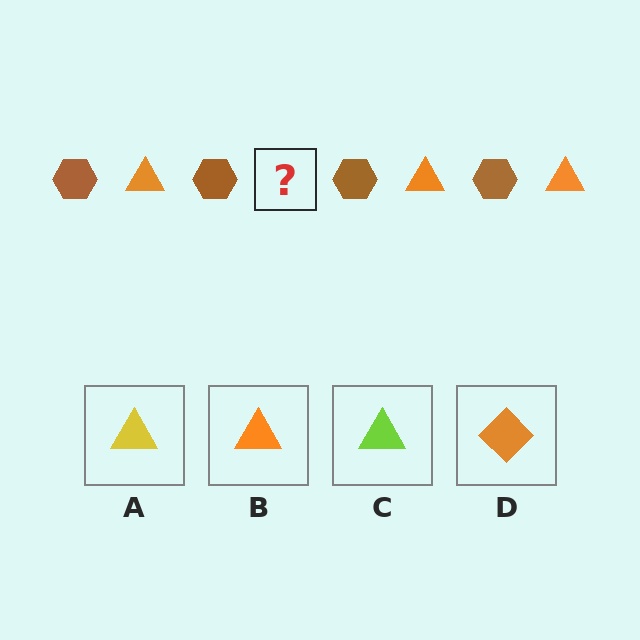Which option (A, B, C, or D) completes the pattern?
B.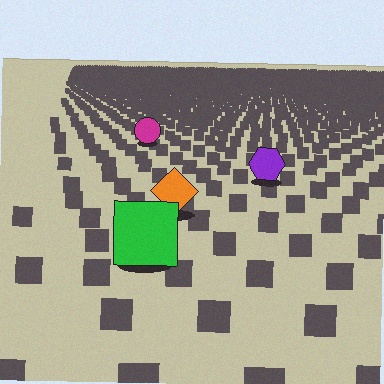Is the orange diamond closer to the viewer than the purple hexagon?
Yes. The orange diamond is closer — you can tell from the texture gradient: the ground texture is coarser near it.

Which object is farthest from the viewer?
The magenta circle is farthest from the viewer. It appears smaller and the ground texture around it is denser.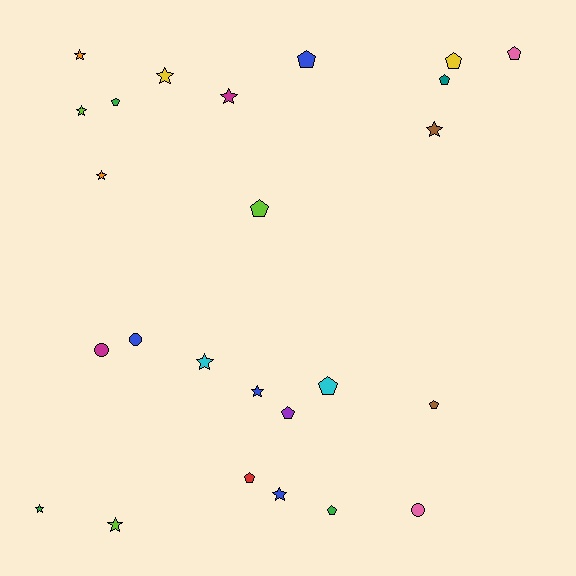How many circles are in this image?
There are 3 circles.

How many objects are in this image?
There are 25 objects.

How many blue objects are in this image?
There are 4 blue objects.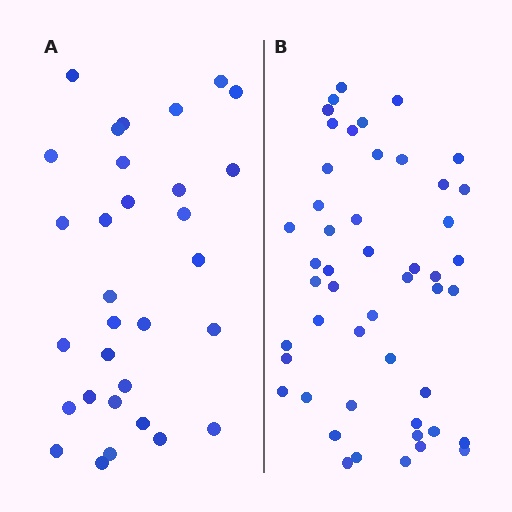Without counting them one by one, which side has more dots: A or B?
Region B (the right region) has more dots.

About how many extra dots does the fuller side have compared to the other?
Region B has approximately 20 more dots than region A.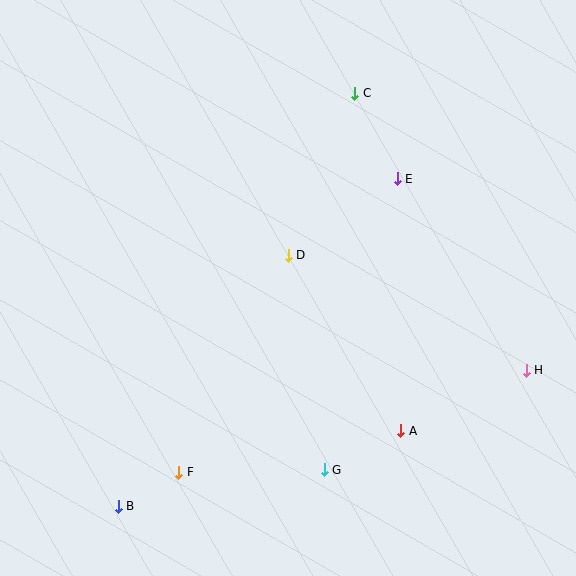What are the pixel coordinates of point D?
Point D is at (288, 255).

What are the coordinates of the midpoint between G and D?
The midpoint between G and D is at (306, 363).